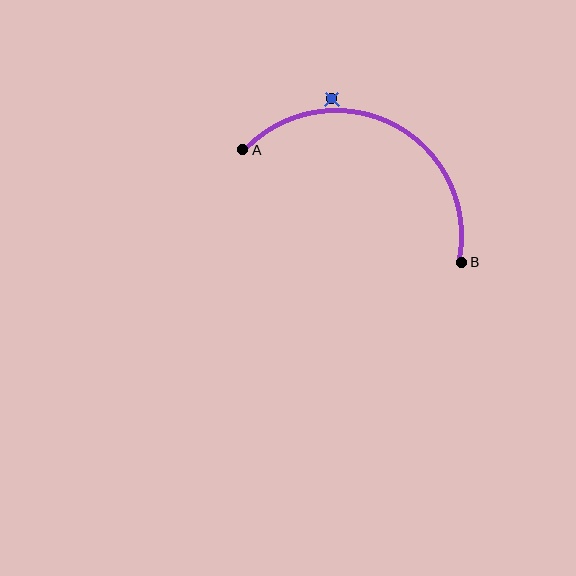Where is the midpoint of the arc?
The arc midpoint is the point on the curve farthest from the straight line joining A and B. It sits above that line.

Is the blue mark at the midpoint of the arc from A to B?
No — the blue mark does not lie on the arc at all. It sits slightly outside the curve.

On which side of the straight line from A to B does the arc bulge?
The arc bulges above the straight line connecting A and B.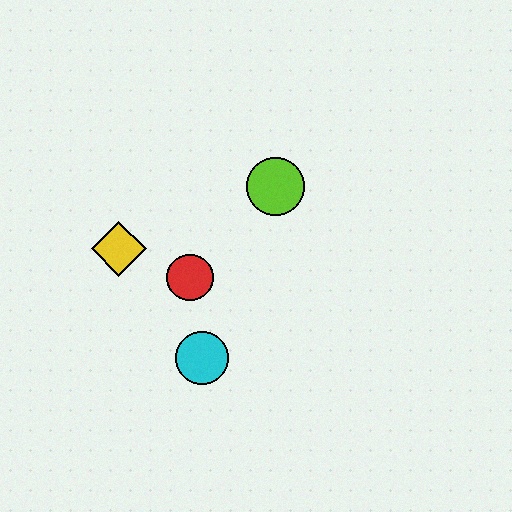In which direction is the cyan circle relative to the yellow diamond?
The cyan circle is below the yellow diamond.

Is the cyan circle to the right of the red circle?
Yes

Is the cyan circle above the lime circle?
No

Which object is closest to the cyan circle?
The red circle is closest to the cyan circle.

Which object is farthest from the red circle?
The lime circle is farthest from the red circle.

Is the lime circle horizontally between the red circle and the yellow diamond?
No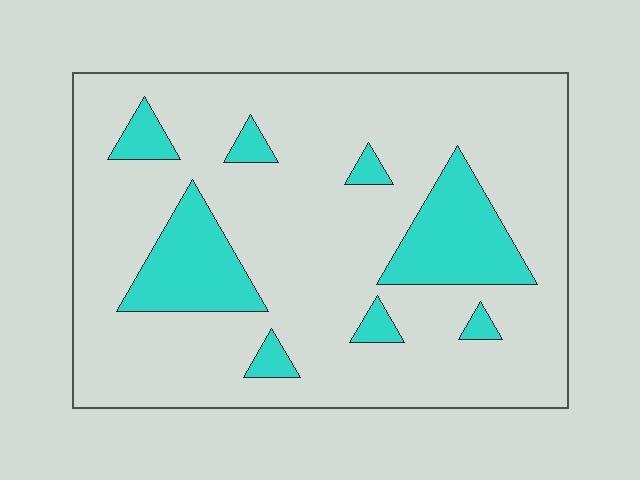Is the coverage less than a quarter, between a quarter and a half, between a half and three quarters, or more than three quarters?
Less than a quarter.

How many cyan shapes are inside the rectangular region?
8.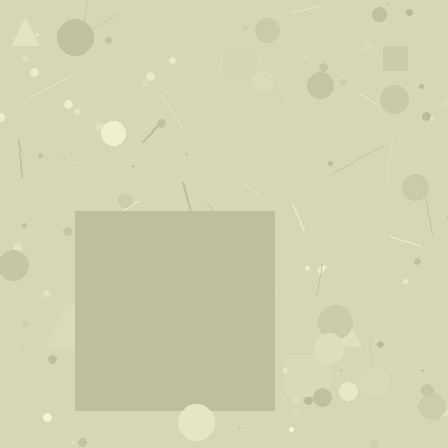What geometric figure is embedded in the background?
A square is embedded in the background.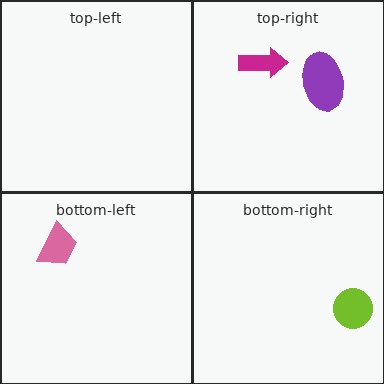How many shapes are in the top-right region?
2.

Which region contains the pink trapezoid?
The bottom-left region.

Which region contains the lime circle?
The bottom-right region.